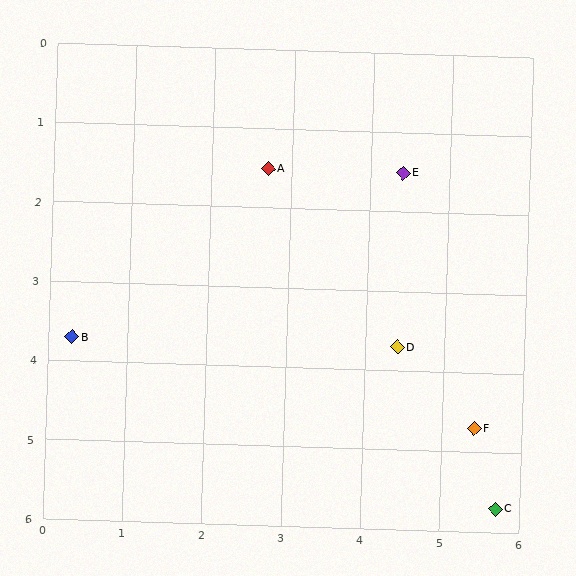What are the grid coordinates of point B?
Point B is at approximately (0.3, 3.7).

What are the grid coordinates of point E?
Point E is at approximately (4.4, 1.5).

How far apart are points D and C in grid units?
Points D and C are about 2.4 grid units apart.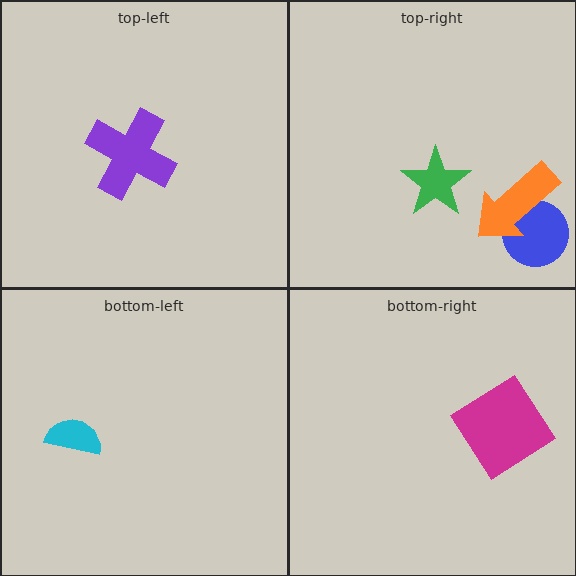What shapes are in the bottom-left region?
The cyan semicircle.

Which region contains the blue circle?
The top-right region.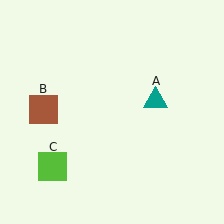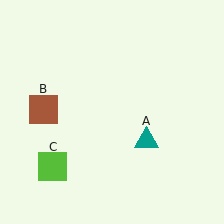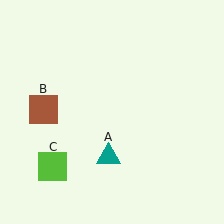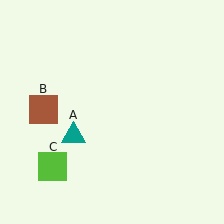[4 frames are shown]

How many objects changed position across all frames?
1 object changed position: teal triangle (object A).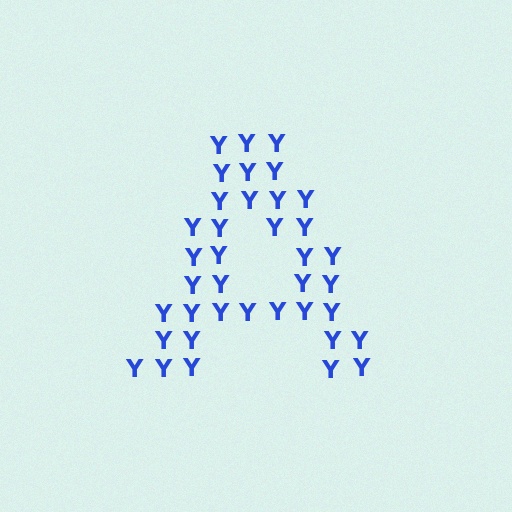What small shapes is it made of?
It is made of small letter Y's.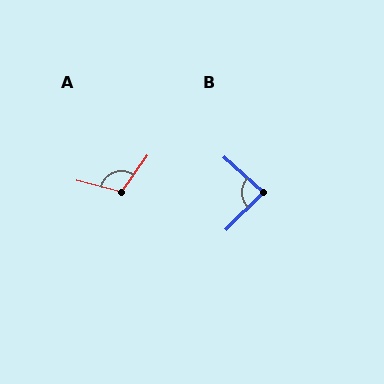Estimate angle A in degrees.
Approximately 111 degrees.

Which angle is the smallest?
B, at approximately 87 degrees.